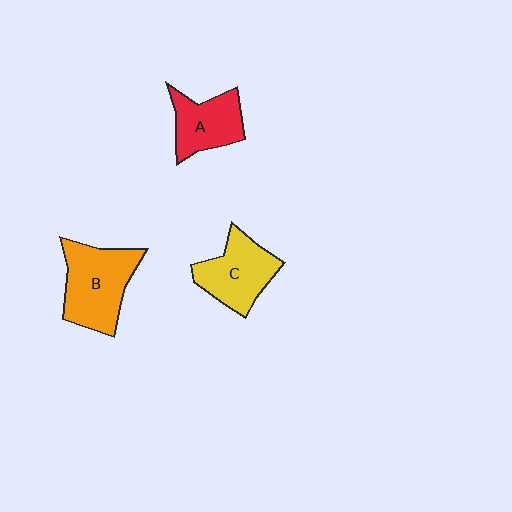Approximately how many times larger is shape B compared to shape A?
Approximately 1.4 times.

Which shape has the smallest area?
Shape A (red).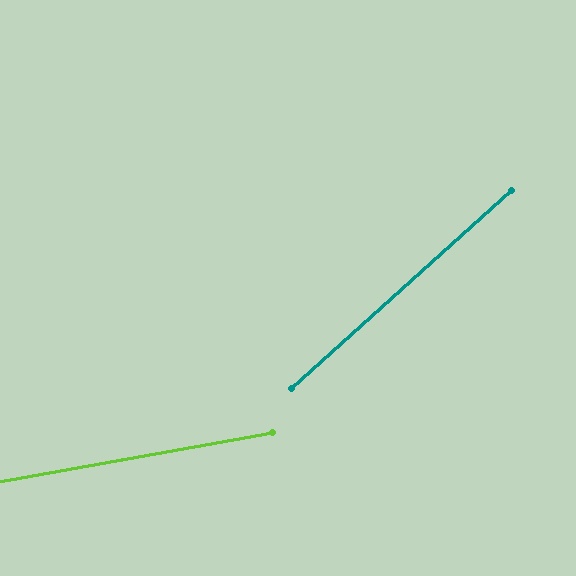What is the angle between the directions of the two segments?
Approximately 32 degrees.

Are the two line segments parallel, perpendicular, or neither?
Neither parallel nor perpendicular — they differ by about 32°.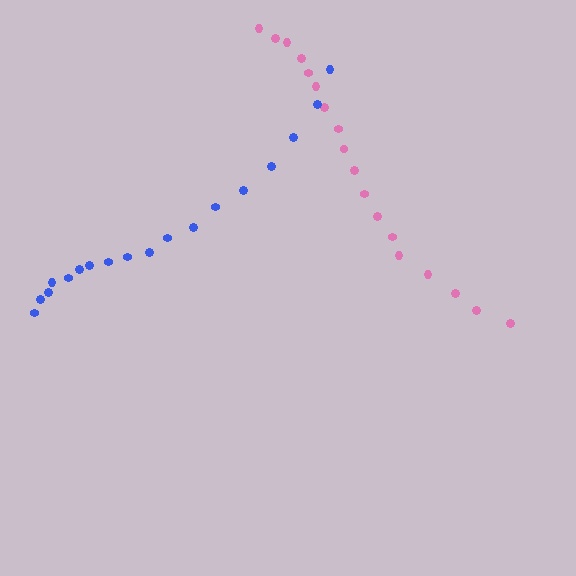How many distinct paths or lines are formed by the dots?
There are 2 distinct paths.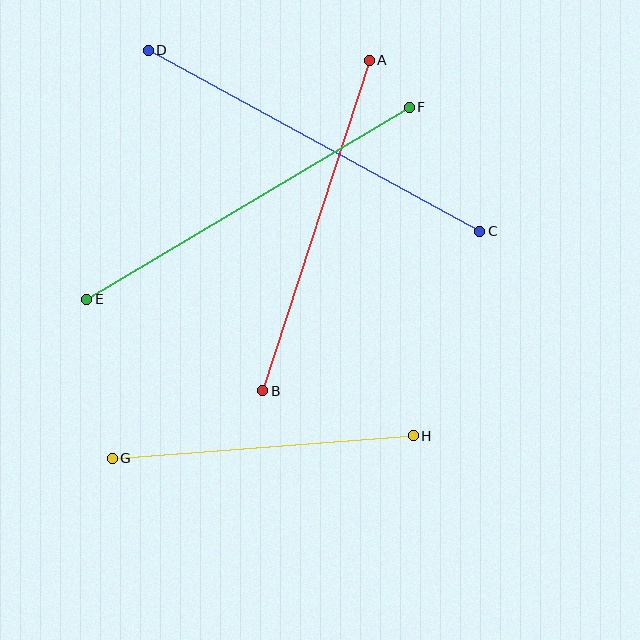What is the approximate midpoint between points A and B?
The midpoint is at approximately (316, 225) pixels.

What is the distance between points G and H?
The distance is approximately 302 pixels.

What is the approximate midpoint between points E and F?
The midpoint is at approximately (248, 203) pixels.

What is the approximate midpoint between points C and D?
The midpoint is at approximately (314, 141) pixels.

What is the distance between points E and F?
The distance is approximately 375 pixels.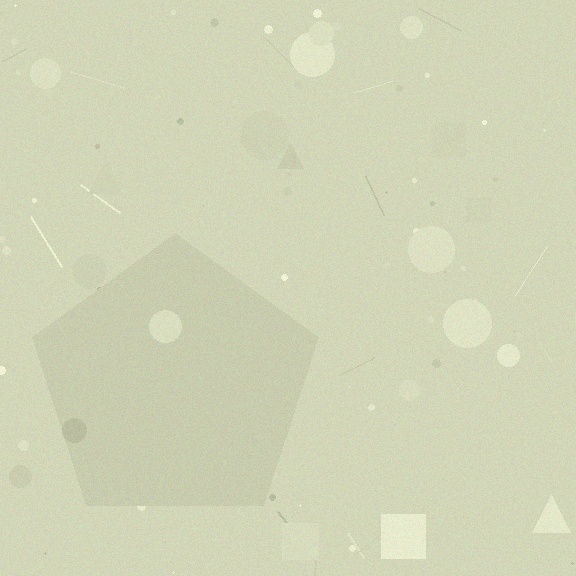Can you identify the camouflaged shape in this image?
The camouflaged shape is a pentagon.